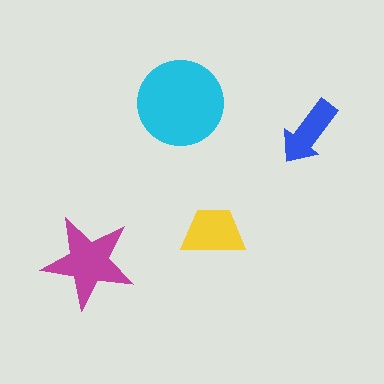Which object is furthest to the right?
The blue arrow is rightmost.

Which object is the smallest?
The blue arrow.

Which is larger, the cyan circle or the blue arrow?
The cyan circle.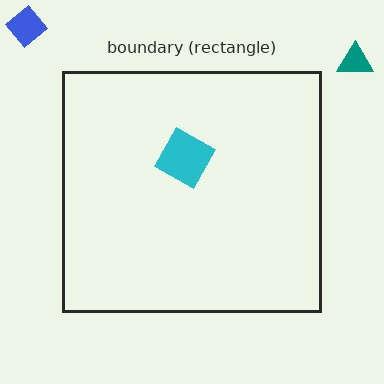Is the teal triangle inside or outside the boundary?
Outside.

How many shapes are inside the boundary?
1 inside, 2 outside.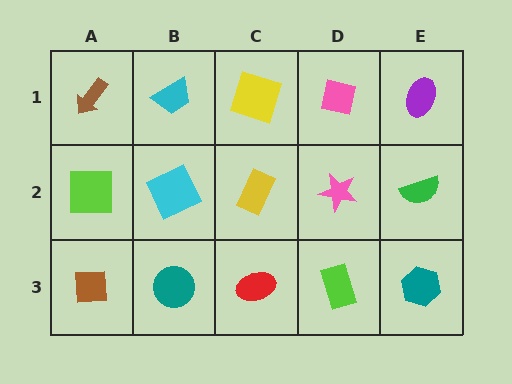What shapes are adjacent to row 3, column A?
A lime square (row 2, column A), a teal circle (row 3, column B).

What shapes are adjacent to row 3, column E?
A green semicircle (row 2, column E), a lime rectangle (row 3, column D).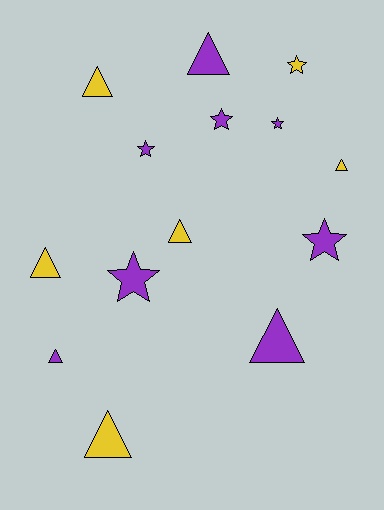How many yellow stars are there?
There is 1 yellow star.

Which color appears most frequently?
Purple, with 8 objects.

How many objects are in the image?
There are 14 objects.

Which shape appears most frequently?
Triangle, with 8 objects.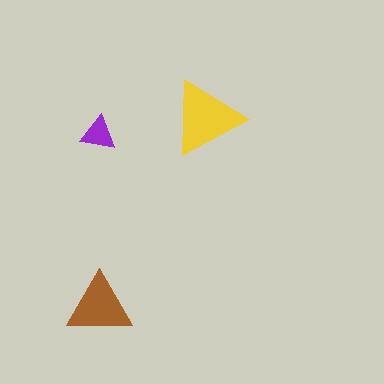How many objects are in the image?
There are 3 objects in the image.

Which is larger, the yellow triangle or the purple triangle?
The yellow one.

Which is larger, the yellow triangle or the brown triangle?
The yellow one.